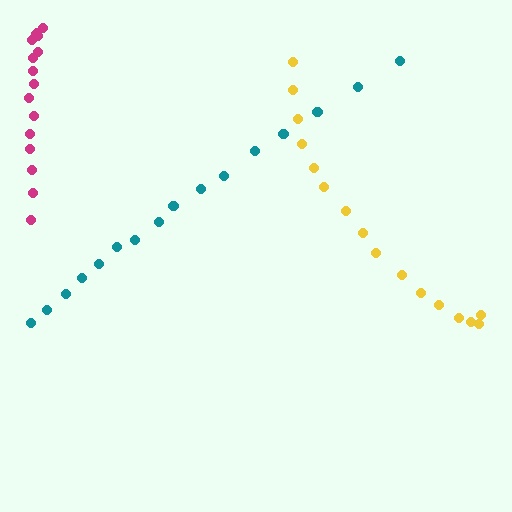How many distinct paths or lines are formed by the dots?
There are 3 distinct paths.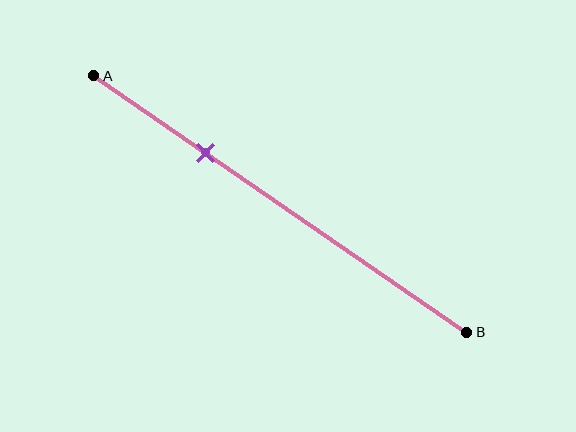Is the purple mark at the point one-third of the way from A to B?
No, the mark is at about 30% from A, not at the 33% one-third point.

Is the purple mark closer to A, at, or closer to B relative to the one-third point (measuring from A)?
The purple mark is closer to point A than the one-third point of segment AB.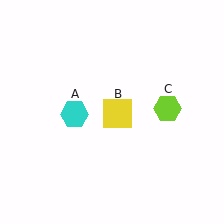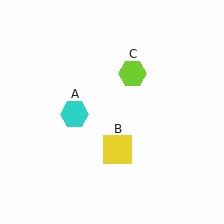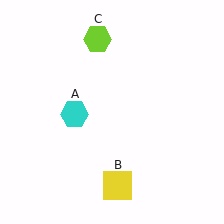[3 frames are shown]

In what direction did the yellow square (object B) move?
The yellow square (object B) moved down.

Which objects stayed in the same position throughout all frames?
Cyan hexagon (object A) remained stationary.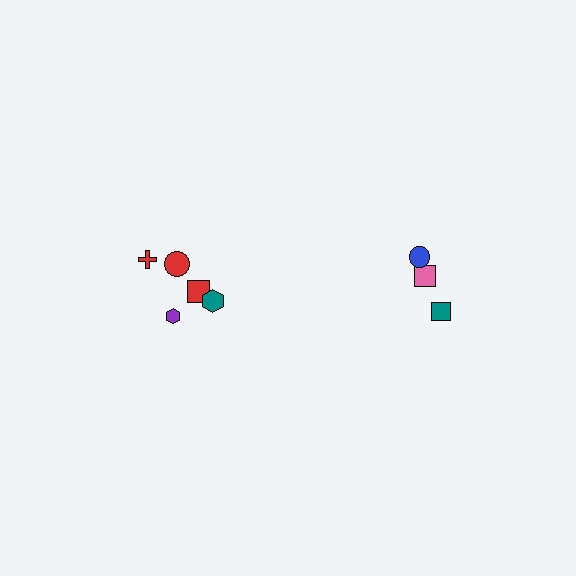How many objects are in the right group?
There are 3 objects.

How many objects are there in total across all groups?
There are 8 objects.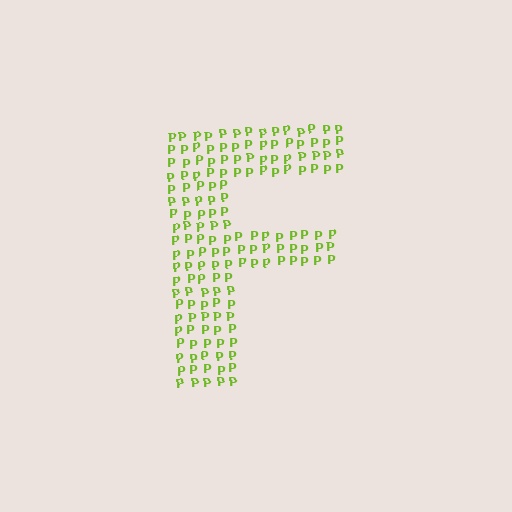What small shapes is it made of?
It is made of small letter P's.